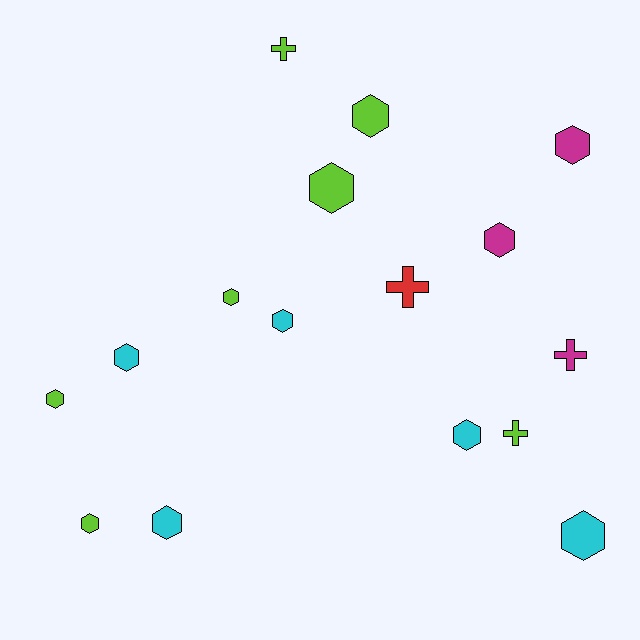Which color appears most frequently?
Lime, with 7 objects.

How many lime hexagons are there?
There are 5 lime hexagons.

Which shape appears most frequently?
Hexagon, with 12 objects.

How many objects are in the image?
There are 16 objects.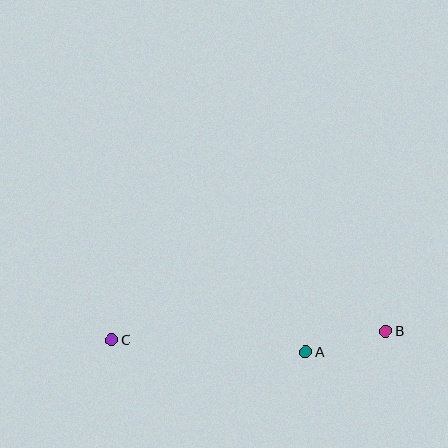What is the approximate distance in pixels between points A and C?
The distance between A and C is approximately 194 pixels.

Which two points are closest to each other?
Points A and B are closest to each other.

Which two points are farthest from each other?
Points B and C are farthest from each other.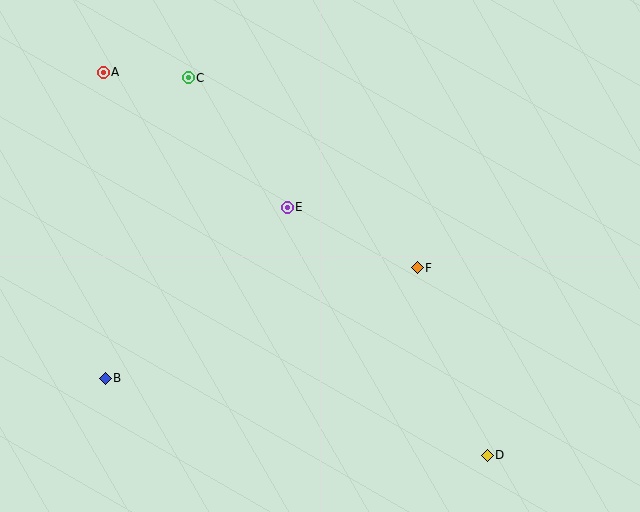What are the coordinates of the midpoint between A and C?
The midpoint between A and C is at (146, 75).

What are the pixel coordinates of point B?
Point B is at (105, 378).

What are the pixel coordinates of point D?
Point D is at (487, 455).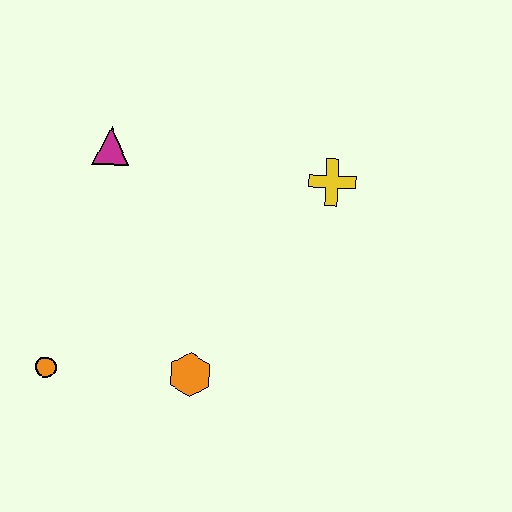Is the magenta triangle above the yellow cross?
Yes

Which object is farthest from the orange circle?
The yellow cross is farthest from the orange circle.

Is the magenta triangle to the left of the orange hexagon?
Yes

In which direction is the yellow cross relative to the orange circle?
The yellow cross is to the right of the orange circle.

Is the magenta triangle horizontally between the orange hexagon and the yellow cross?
No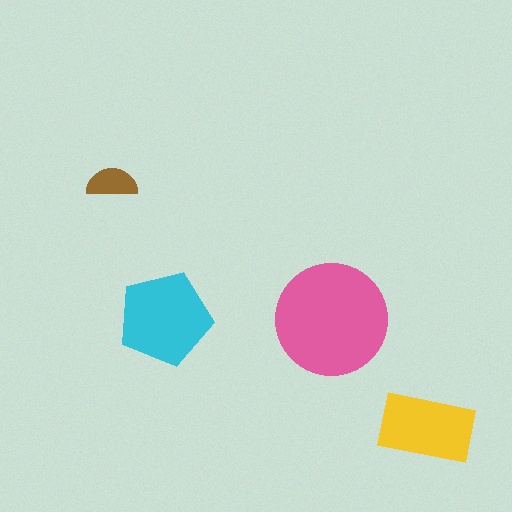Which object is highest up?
The brown semicircle is topmost.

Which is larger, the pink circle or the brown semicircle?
The pink circle.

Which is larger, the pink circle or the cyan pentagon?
The pink circle.